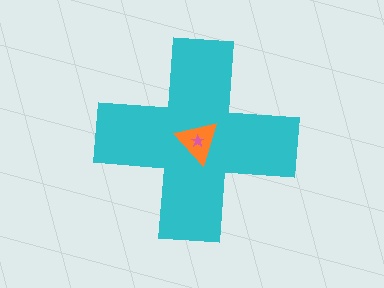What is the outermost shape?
The cyan cross.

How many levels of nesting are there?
3.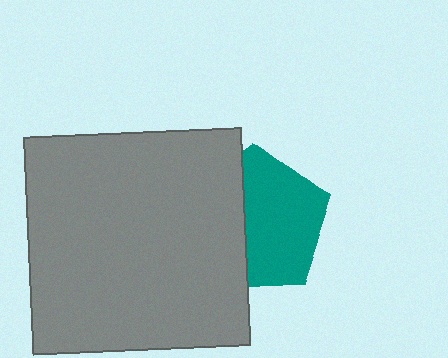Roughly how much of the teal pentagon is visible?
About half of it is visible (roughly 60%).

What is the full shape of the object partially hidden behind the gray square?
The partially hidden object is a teal pentagon.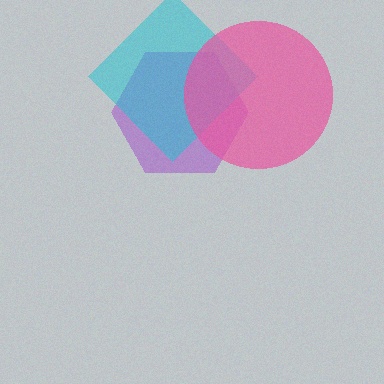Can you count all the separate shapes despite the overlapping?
Yes, there are 3 separate shapes.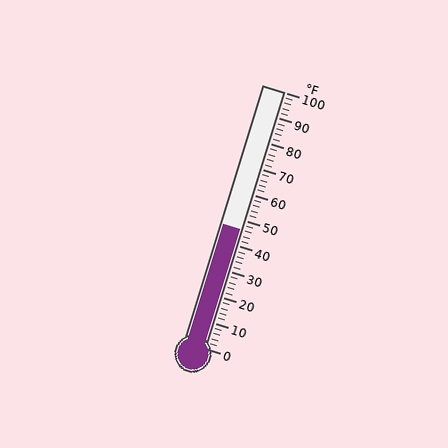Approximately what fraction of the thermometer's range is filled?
The thermometer is filled to approximately 45% of its range.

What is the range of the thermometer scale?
The thermometer scale ranges from 0°F to 100°F.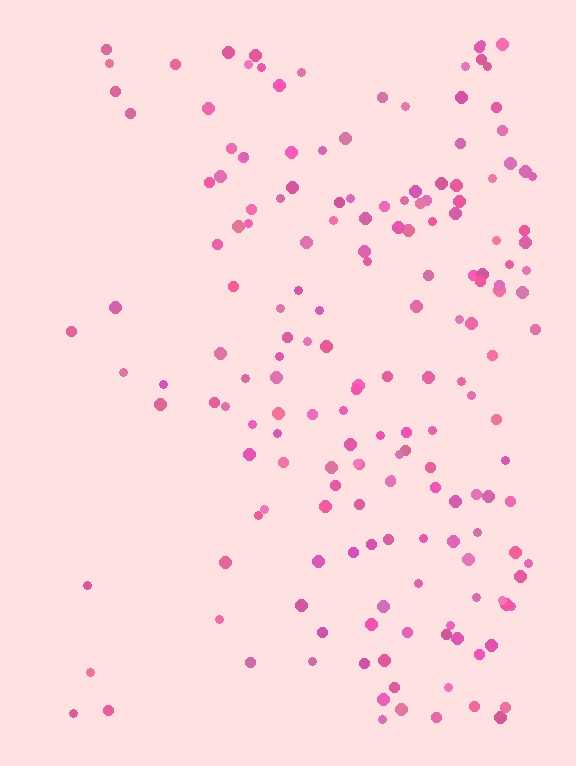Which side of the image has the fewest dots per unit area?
The left.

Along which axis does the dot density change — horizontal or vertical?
Horizontal.